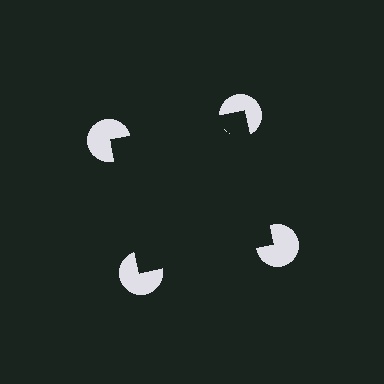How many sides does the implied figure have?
4 sides.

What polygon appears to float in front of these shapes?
An illusory square — its edges are inferred from the aligned wedge cuts in the pac-man discs, not physically drawn.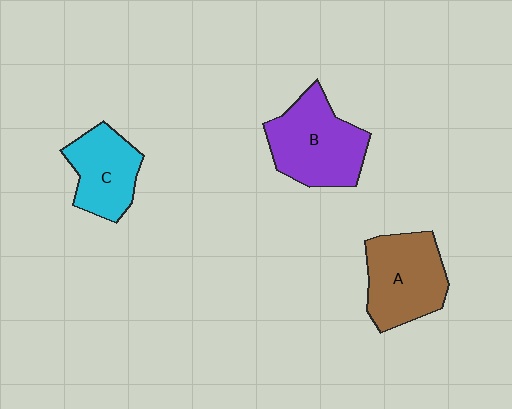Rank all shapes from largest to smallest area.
From largest to smallest: B (purple), A (brown), C (cyan).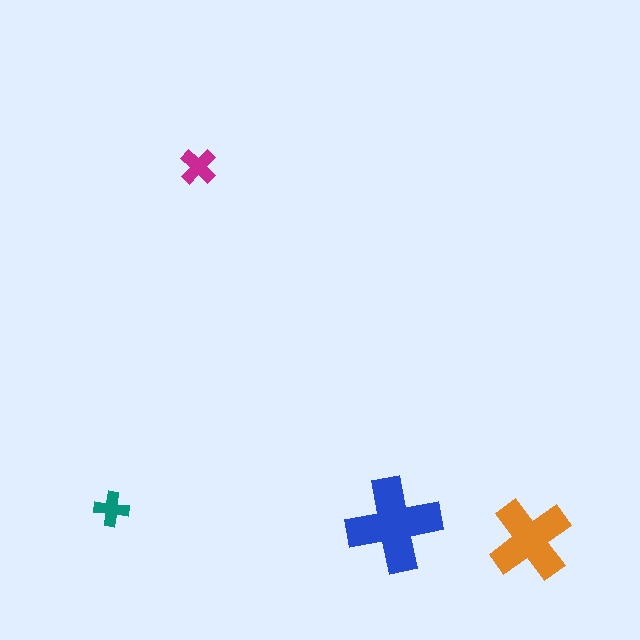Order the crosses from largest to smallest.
the blue one, the orange one, the magenta one, the teal one.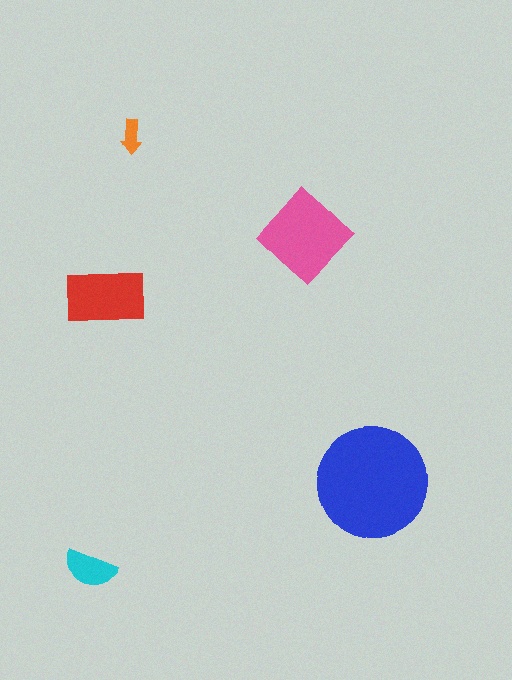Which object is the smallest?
The orange arrow.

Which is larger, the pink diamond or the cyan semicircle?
The pink diamond.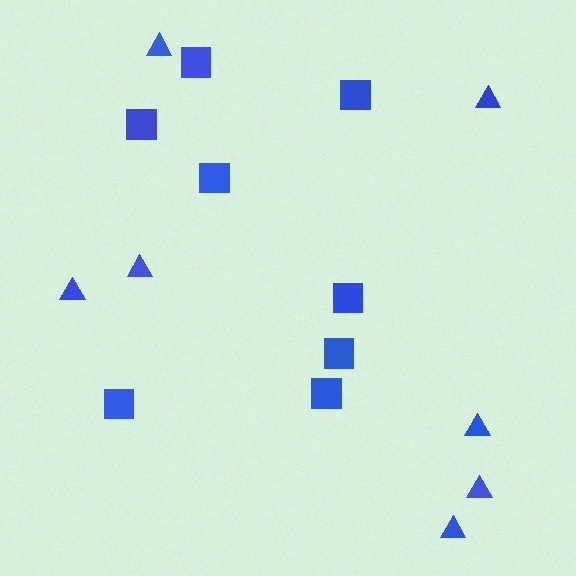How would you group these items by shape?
There are 2 groups: one group of squares (8) and one group of triangles (7).